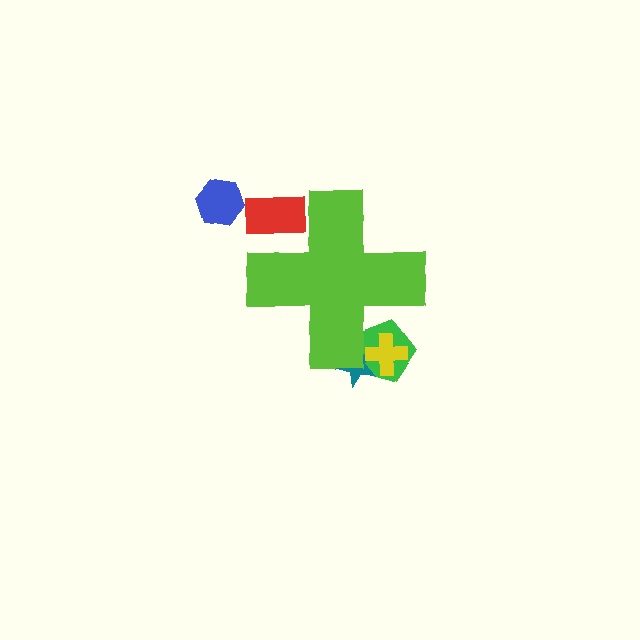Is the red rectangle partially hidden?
Yes, the red rectangle is partially hidden behind the lime cross.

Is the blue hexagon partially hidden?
No, the blue hexagon is fully visible.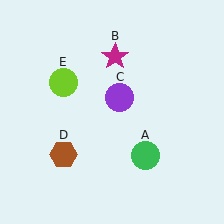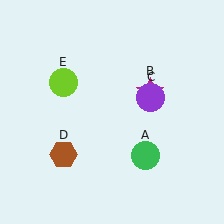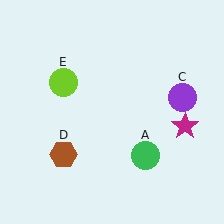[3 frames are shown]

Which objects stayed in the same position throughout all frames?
Green circle (object A) and brown hexagon (object D) and lime circle (object E) remained stationary.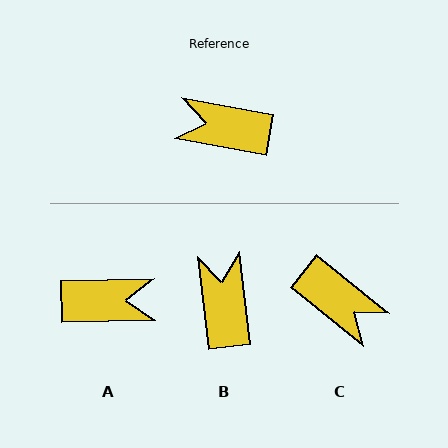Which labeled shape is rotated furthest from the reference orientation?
A, about 168 degrees away.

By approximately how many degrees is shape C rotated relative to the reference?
Approximately 152 degrees counter-clockwise.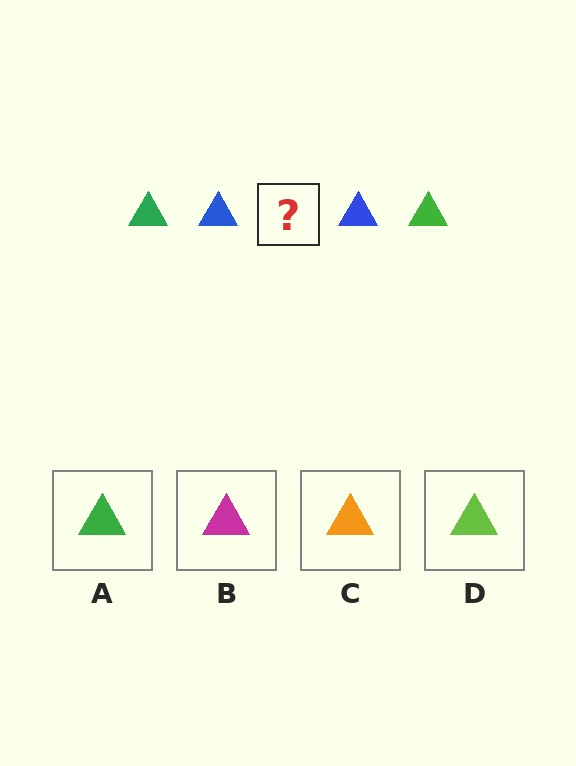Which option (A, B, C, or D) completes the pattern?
A.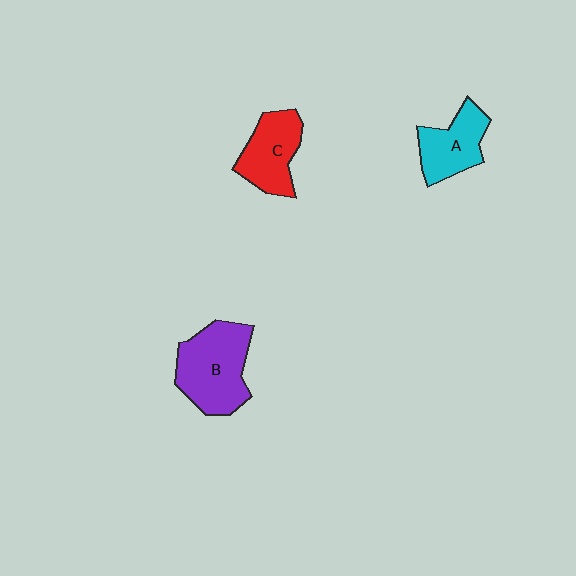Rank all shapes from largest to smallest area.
From largest to smallest: B (purple), C (red), A (cyan).